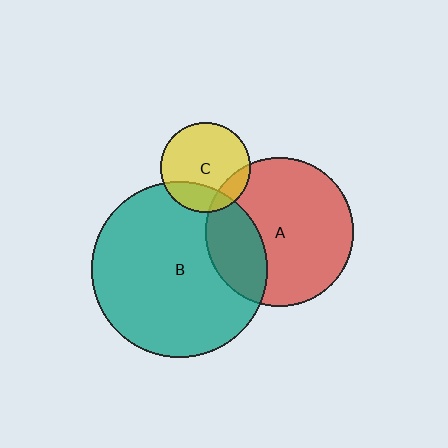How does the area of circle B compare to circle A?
Approximately 1.4 times.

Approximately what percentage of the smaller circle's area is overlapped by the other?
Approximately 15%.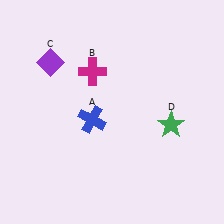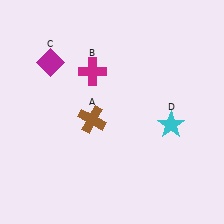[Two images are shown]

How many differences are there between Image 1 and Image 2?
There are 3 differences between the two images.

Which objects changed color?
A changed from blue to brown. C changed from purple to magenta. D changed from green to cyan.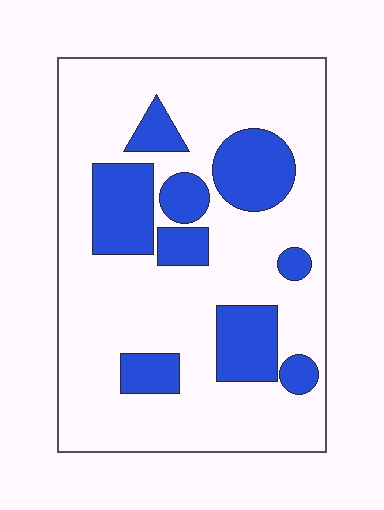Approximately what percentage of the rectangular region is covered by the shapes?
Approximately 25%.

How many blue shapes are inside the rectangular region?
9.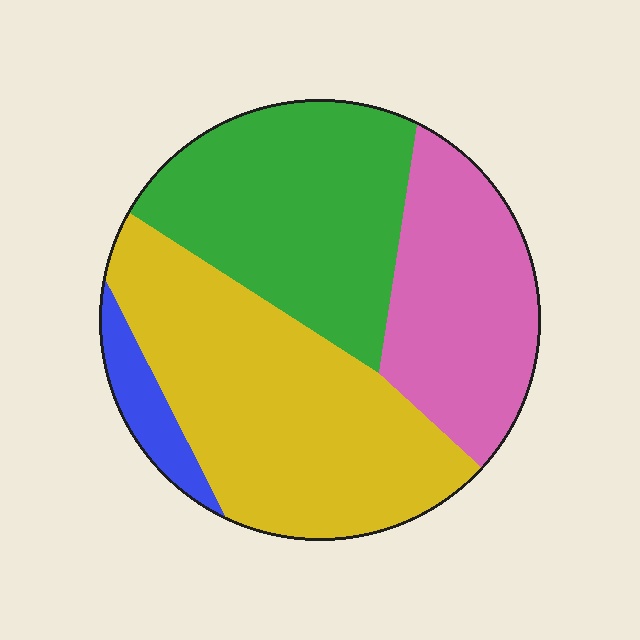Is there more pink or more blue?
Pink.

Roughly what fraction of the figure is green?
Green covers around 30% of the figure.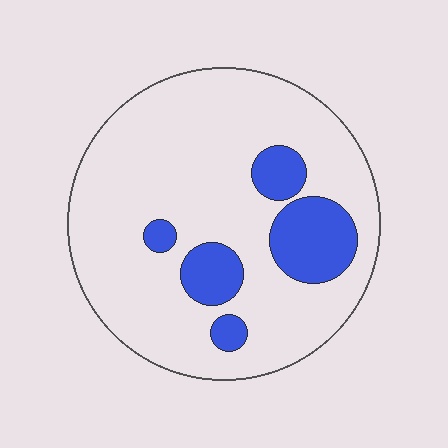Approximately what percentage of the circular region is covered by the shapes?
Approximately 20%.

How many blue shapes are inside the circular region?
5.